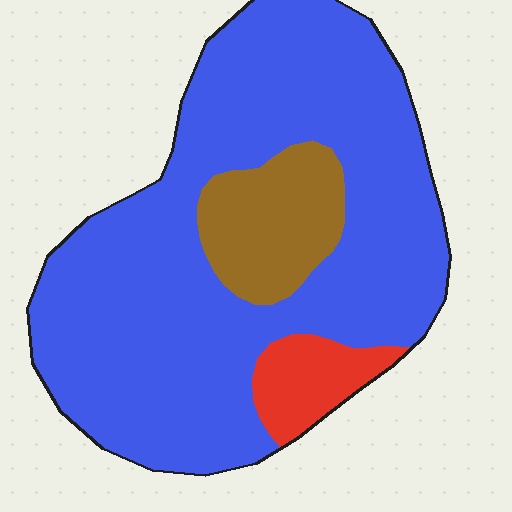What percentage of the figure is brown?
Brown takes up about one eighth (1/8) of the figure.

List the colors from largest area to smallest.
From largest to smallest: blue, brown, red.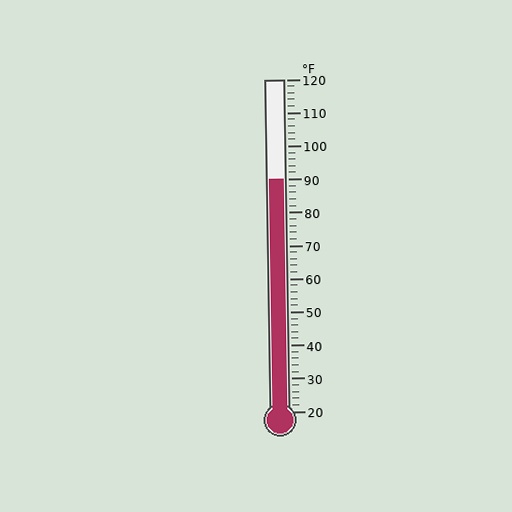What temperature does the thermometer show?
The thermometer shows approximately 90°F.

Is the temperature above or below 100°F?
The temperature is below 100°F.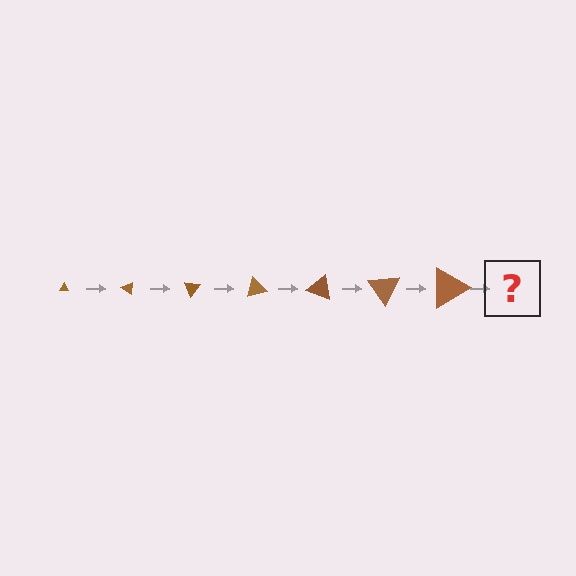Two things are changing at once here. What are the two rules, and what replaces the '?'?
The two rules are that the triangle grows larger each step and it rotates 35 degrees each step. The '?' should be a triangle, larger than the previous one and rotated 245 degrees from the start.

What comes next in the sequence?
The next element should be a triangle, larger than the previous one and rotated 245 degrees from the start.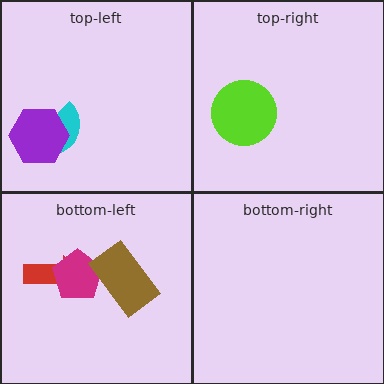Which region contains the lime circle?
The top-right region.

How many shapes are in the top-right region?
1.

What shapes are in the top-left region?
The cyan semicircle, the purple hexagon.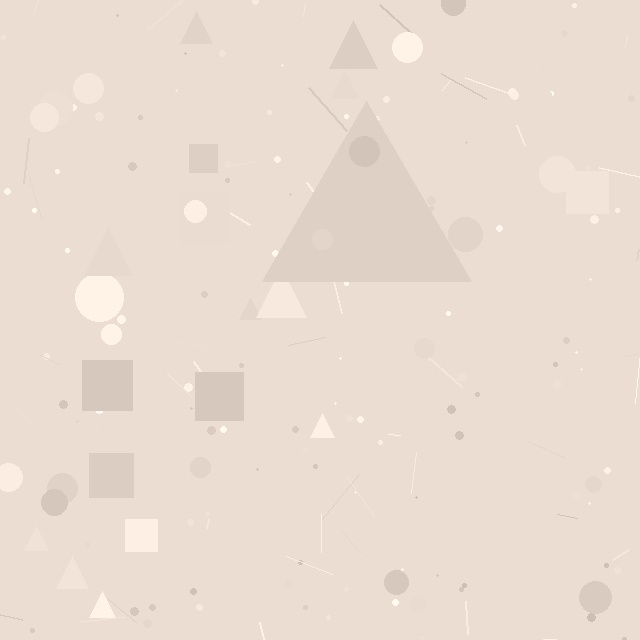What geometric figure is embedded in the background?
A triangle is embedded in the background.